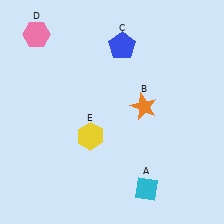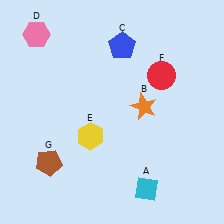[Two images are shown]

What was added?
A red circle (F), a brown pentagon (G) were added in Image 2.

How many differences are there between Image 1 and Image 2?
There are 2 differences between the two images.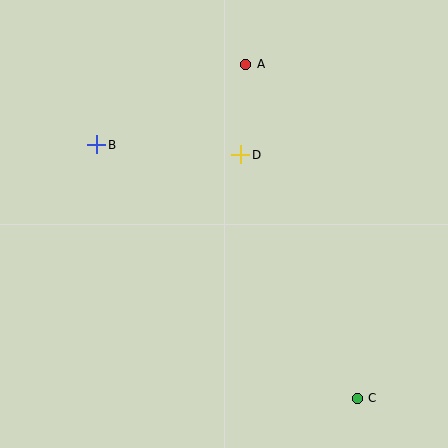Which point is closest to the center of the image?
Point D at (241, 155) is closest to the center.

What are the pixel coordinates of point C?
Point C is at (357, 398).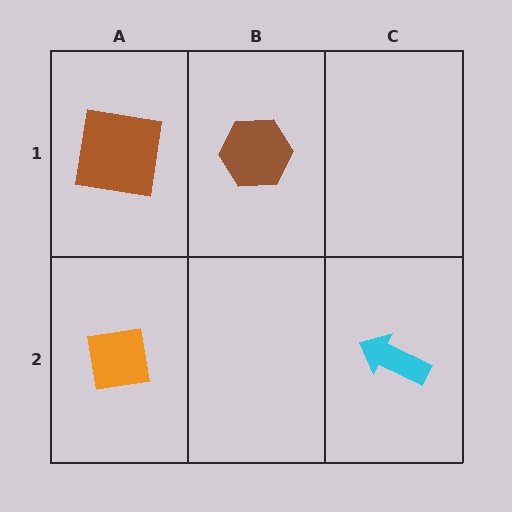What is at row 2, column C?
A cyan arrow.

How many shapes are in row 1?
2 shapes.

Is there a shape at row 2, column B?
No, that cell is empty.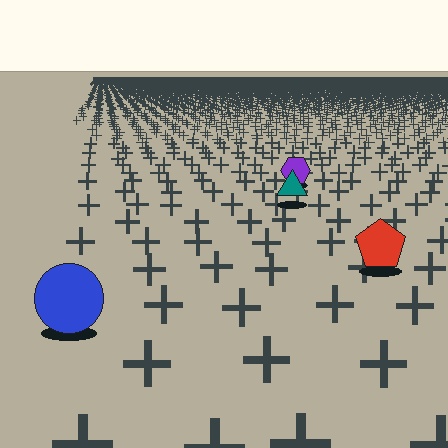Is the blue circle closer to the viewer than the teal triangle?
Yes. The blue circle is closer — you can tell from the texture gradient: the ground texture is coarser near it.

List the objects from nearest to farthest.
From nearest to farthest: the blue circle, the red pentagon, the teal triangle, the purple hexagon.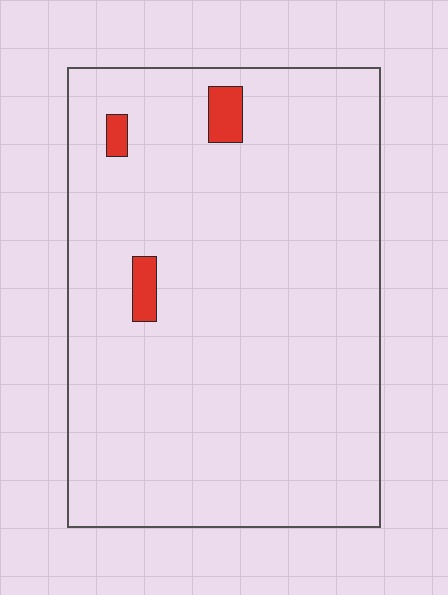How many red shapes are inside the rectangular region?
3.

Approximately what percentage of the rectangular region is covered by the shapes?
Approximately 5%.